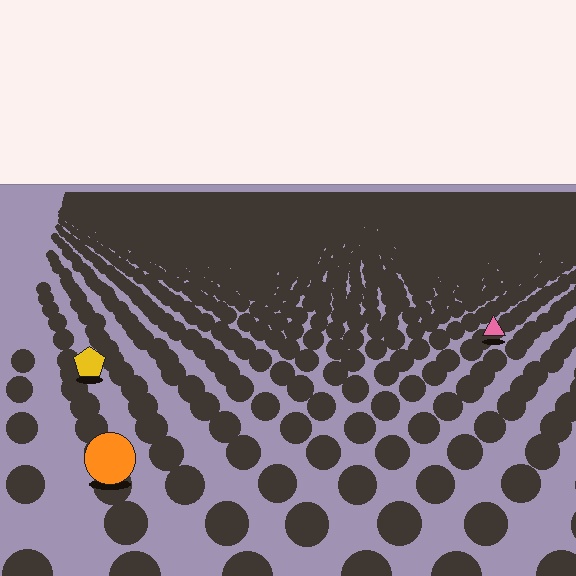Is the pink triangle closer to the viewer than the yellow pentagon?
No. The yellow pentagon is closer — you can tell from the texture gradient: the ground texture is coarser near it.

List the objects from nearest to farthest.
From nearest to farthest: the orange circle, the yellow pentagon, the pink triangle.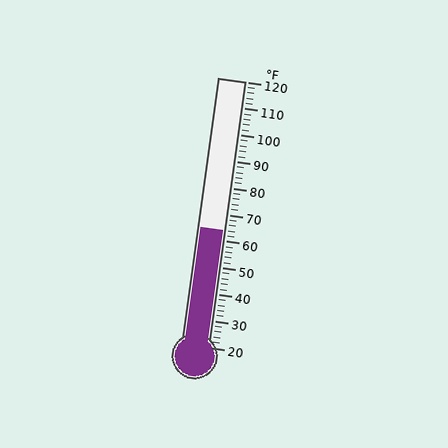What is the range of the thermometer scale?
The thermometer scale ranges from 20°F to 120°F.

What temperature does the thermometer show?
The thermometer shows approximately 64°F.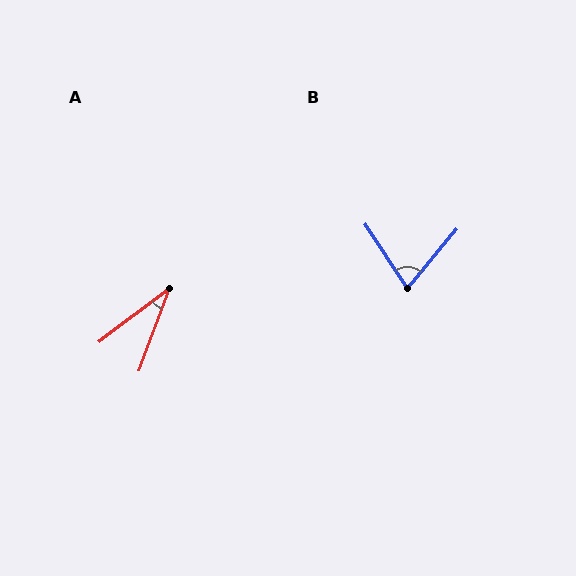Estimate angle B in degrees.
Approximately 73 degrees.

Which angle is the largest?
B, at approximately 73 degrees.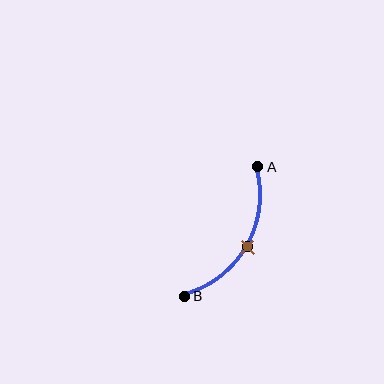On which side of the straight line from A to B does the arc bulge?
The arc bulges to the right of the straight line connecting A and B.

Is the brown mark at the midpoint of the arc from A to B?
Yes. The brown mark lies on the arc at equal arc-length from both A and B — it is the arc midpoint.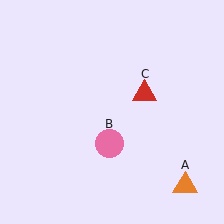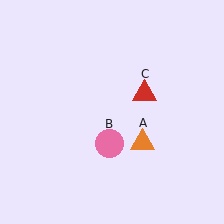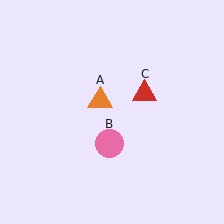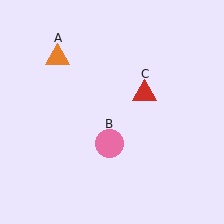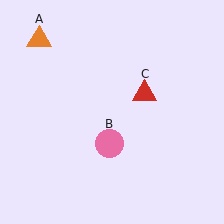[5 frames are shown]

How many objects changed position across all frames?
1 object changed position: orange triangle (object A).